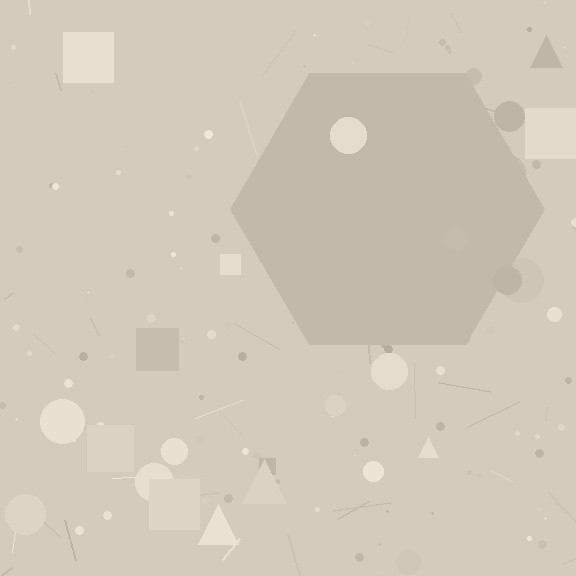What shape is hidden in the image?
A hexagon is hidden in the image.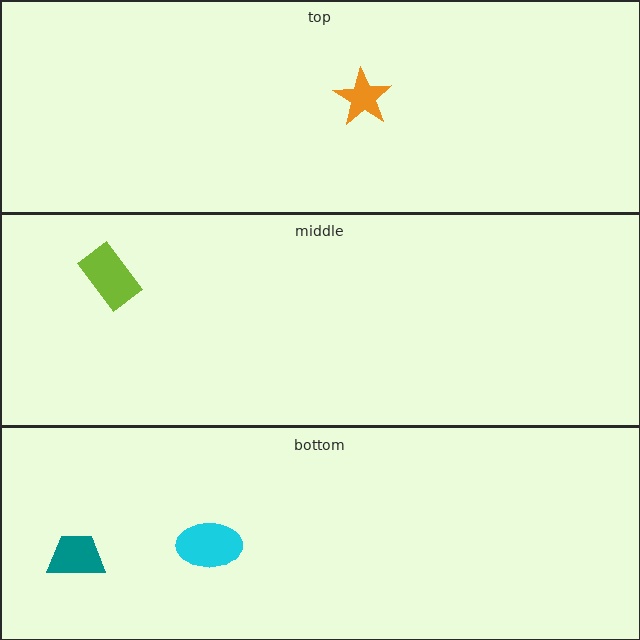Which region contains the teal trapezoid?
The bottom region.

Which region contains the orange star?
The top region.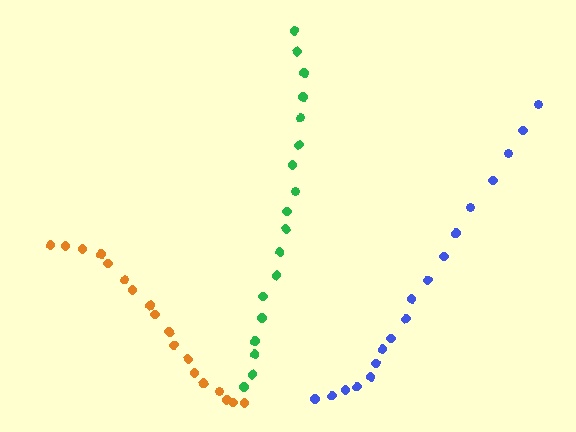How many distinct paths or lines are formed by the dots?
There are 3 distinct paths.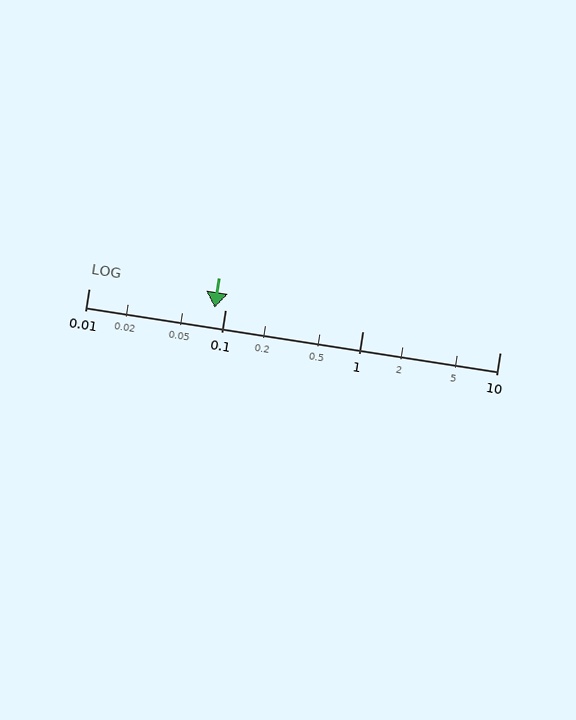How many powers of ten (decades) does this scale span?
The scale spans 3 decades, from 0.01 to 10.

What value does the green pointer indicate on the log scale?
The pointer indicates approximately 0.083.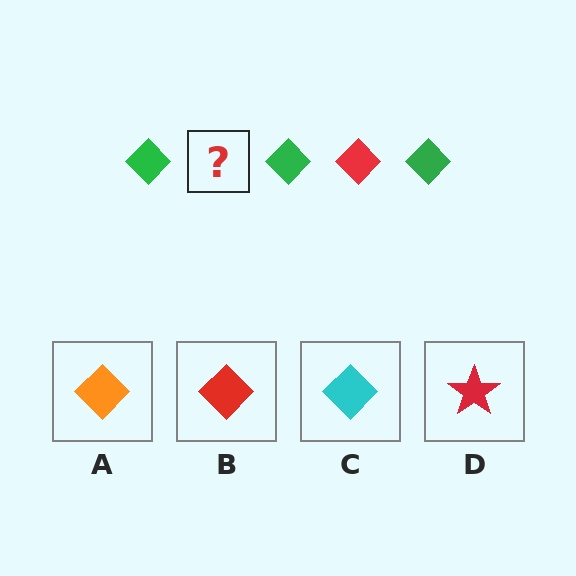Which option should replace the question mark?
Option B.